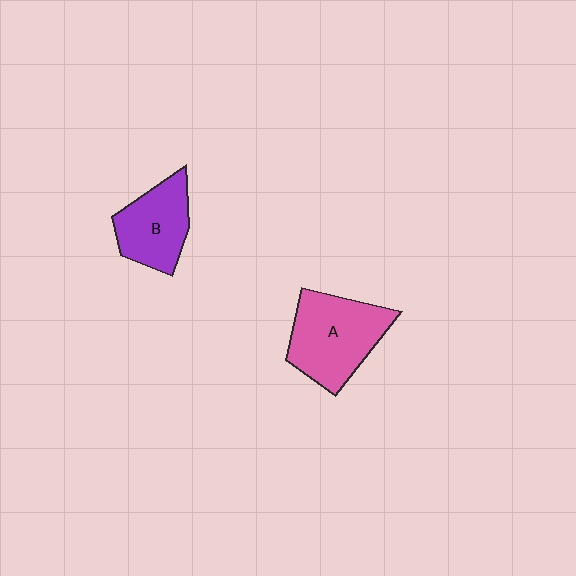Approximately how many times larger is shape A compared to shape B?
Approximately 1.4 times.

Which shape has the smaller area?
Shape B (purple).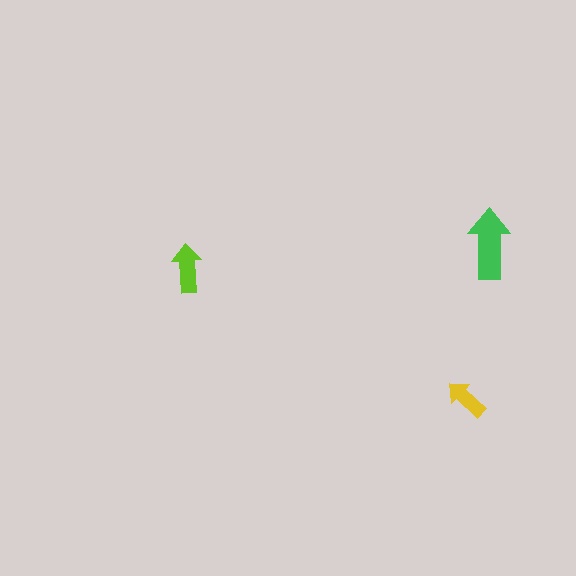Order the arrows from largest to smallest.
the green one, the lime one, the yellow one.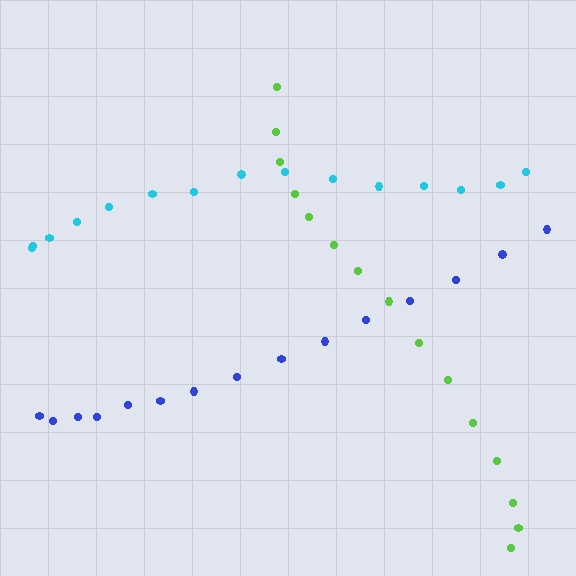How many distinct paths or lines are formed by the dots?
There are 3 distinct paths.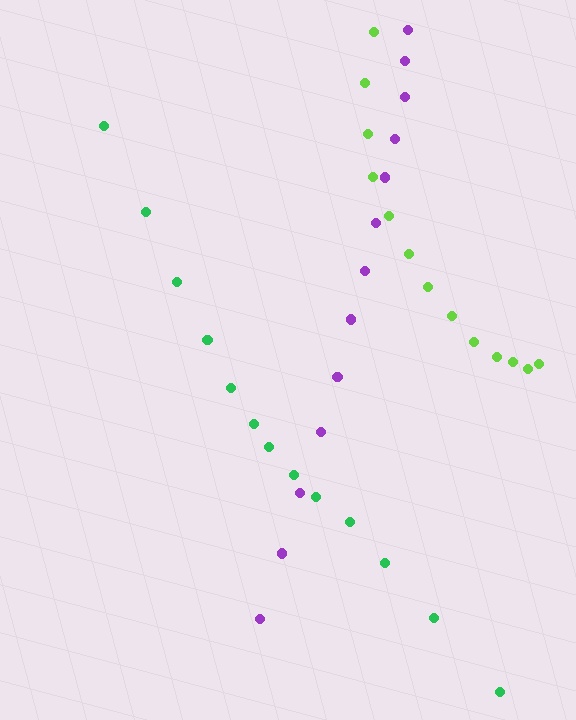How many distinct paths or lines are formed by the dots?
There are 3 distinct paths.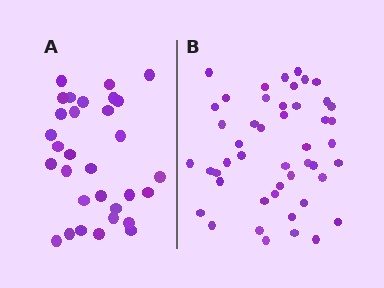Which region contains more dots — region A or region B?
Region B (the right region) has more dots.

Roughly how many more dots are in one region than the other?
Region B has approximately 15 more dots than region A.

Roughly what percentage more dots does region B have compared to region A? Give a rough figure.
About 50% more.